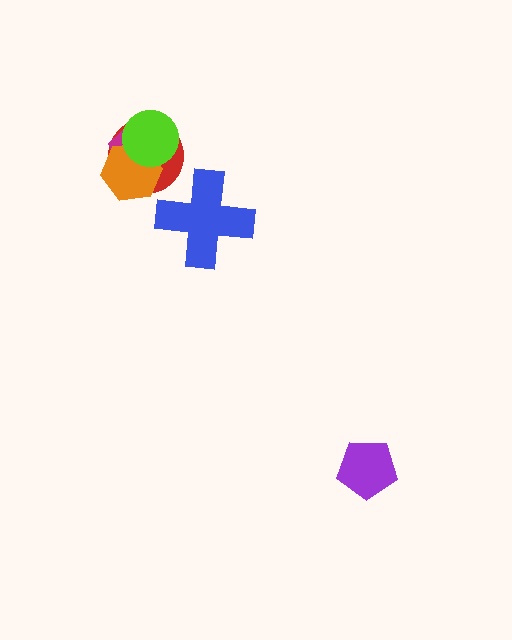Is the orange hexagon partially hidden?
Yes, it is partially covered by another shape.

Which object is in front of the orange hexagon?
The lime circle is in front of the orange hexagon.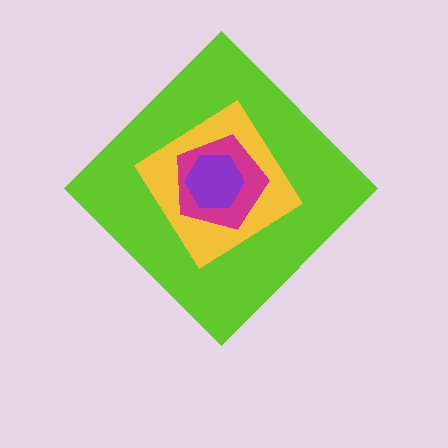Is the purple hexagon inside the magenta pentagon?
Yes.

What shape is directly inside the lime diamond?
The yellow diamond.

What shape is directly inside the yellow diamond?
The magenta pentagon.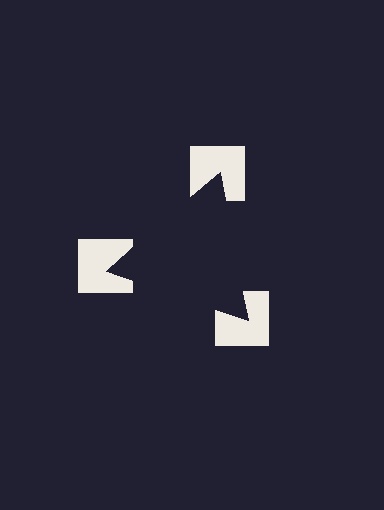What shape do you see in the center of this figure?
An illusory triangle — its edges are inferred from the aligned wedge cuts in the notched squares, not physically drawn.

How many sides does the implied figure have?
3 sides.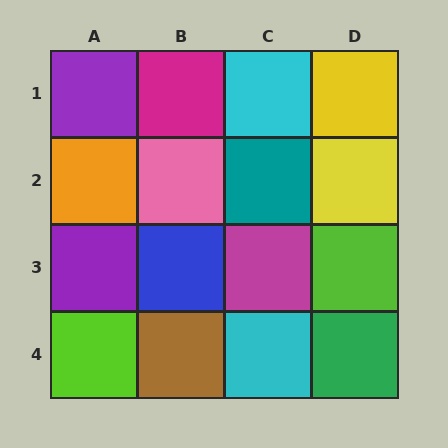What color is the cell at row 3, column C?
Magenta.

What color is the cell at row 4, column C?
Cyan.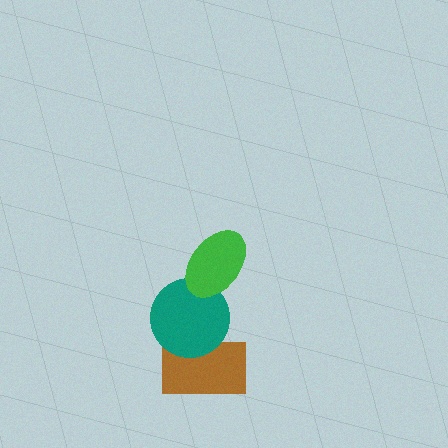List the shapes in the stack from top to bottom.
From top to bottom: the green ellipse, the teal circle, the brown rectangle.